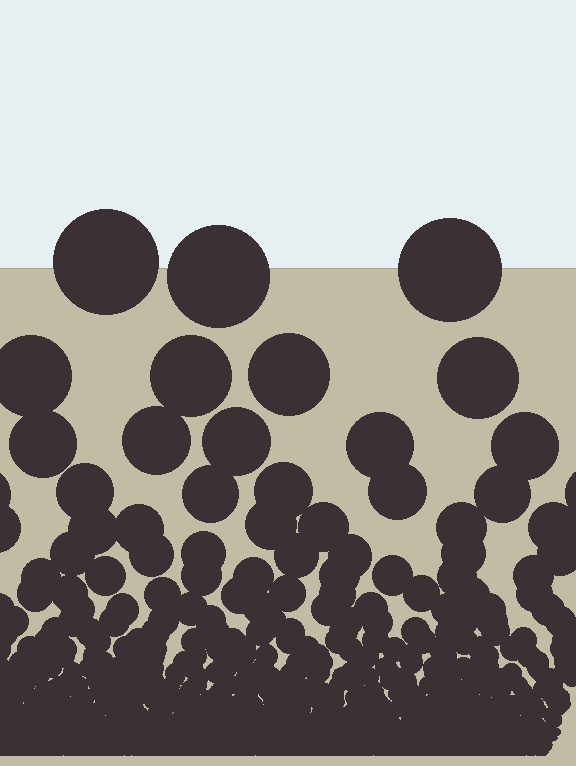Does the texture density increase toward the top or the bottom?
Density increases toward the bottom.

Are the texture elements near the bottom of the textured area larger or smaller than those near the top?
Smaller. The gradient is inverted — elements near the bottom are smaller and denser.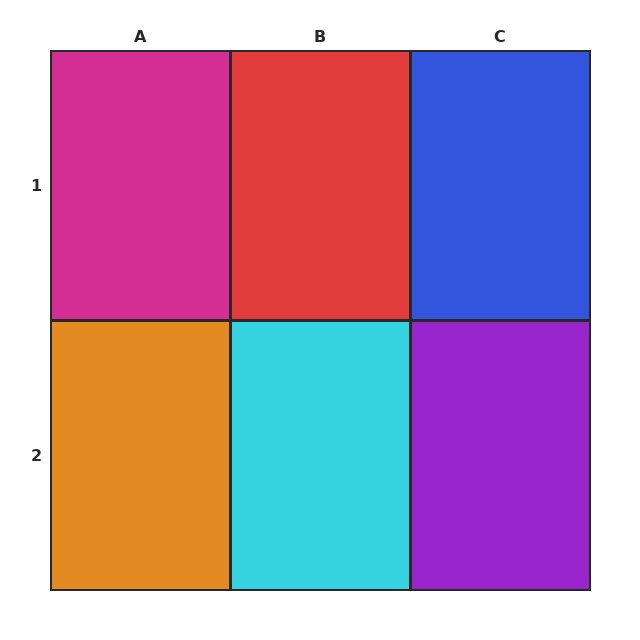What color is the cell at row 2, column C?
Purple.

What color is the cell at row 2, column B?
Cyan.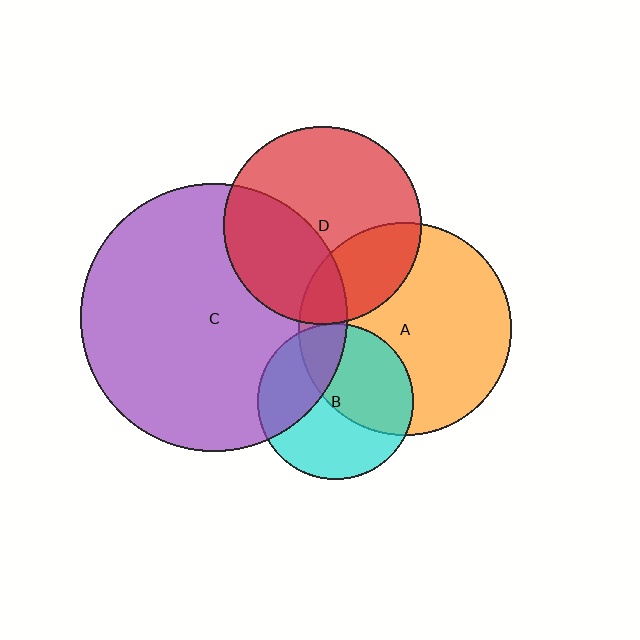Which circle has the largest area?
Circle C (purple).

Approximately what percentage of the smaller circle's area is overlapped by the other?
Approximately 15%.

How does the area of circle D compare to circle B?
Approximately 1.6 times.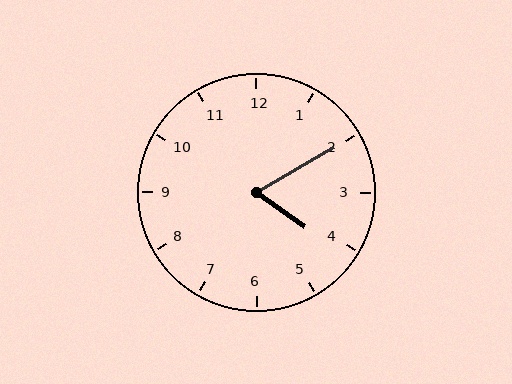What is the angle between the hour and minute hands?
Approximately 65 degrees.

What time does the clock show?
4:10.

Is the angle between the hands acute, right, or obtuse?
It is acute.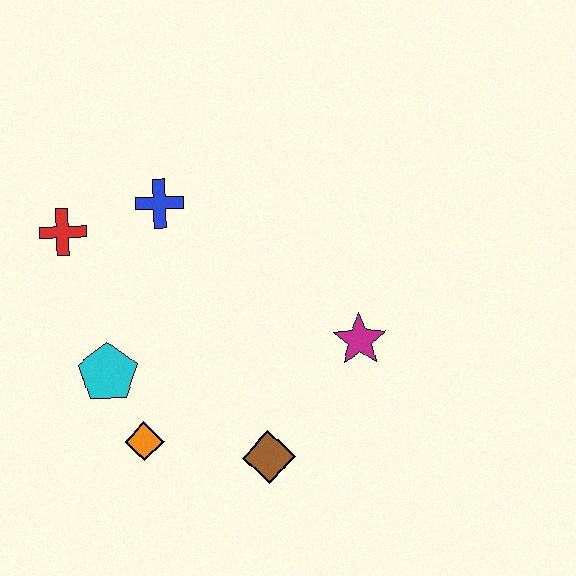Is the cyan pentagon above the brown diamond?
Yes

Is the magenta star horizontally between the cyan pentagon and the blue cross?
No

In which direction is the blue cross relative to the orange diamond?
The blue cross is above the orange diamond.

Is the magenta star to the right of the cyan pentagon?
Yes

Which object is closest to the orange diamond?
The cyan pentagon is closest to the orange diamond.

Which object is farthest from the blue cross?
The brown diamond is farthest from the blue cross.